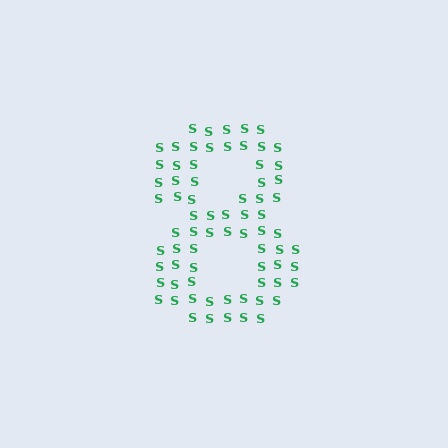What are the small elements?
The small elements are letter S's.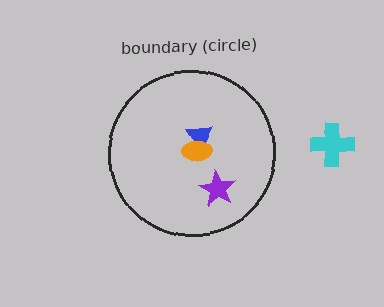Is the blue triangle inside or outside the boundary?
Inside.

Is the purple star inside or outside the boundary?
Inside.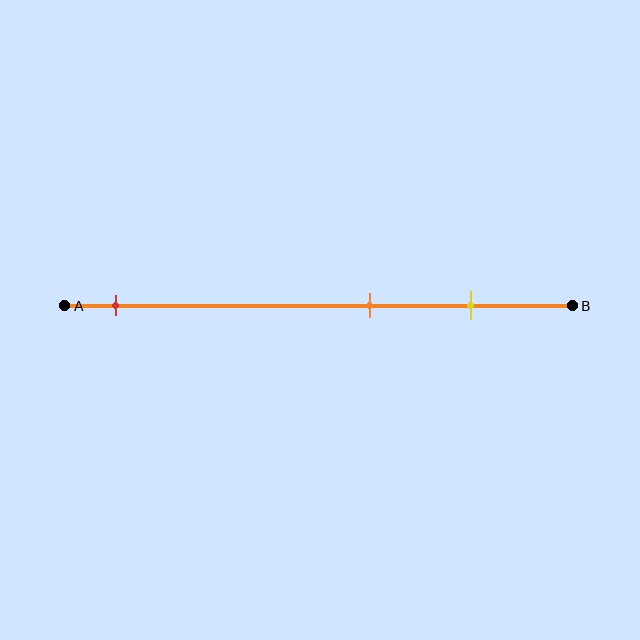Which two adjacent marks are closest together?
The orange and yellow marks are the closest adjacent pair.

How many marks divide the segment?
There are 3 marks dividing the segment.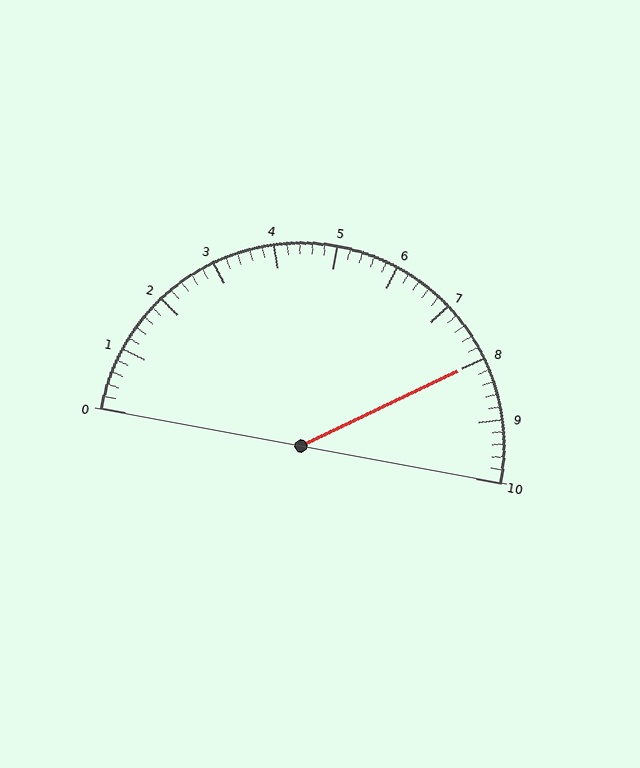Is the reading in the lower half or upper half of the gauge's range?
The reading is in the upper half of the range (0 to 10).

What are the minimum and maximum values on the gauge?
The gauge ranges from 0 to 10.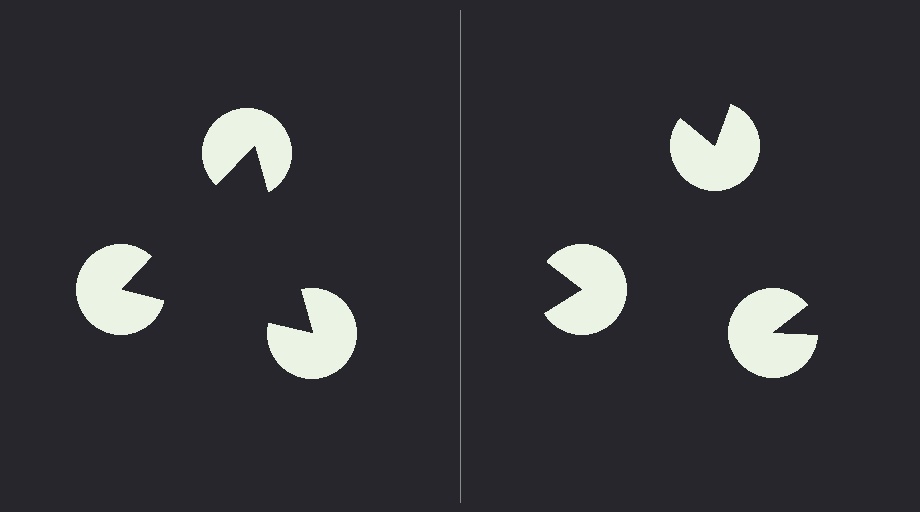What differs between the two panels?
The pac-man discs are positioned identically on both sides; only the wedge orientations differ. On the left they align to a triangle; on the right they are misaligned.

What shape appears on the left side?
An illusory triangle.